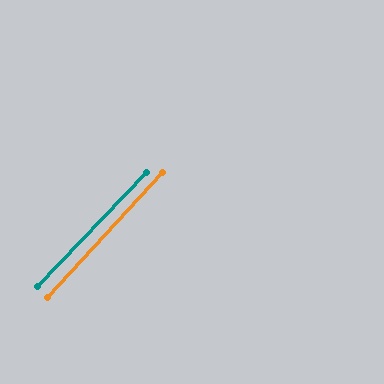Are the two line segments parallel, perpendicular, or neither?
Parallel — their directions differ by only 0.9°.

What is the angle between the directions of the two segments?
Approximately 1 degree.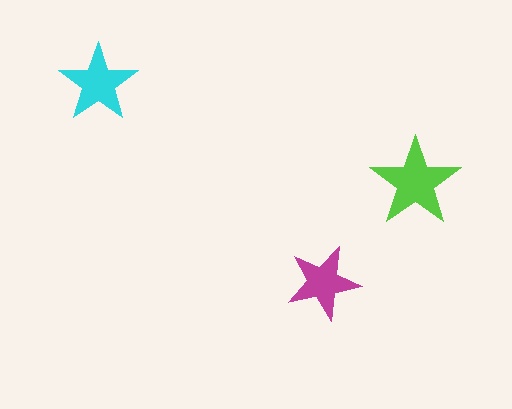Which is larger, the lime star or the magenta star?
The lime one.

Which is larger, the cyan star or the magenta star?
The cyan one.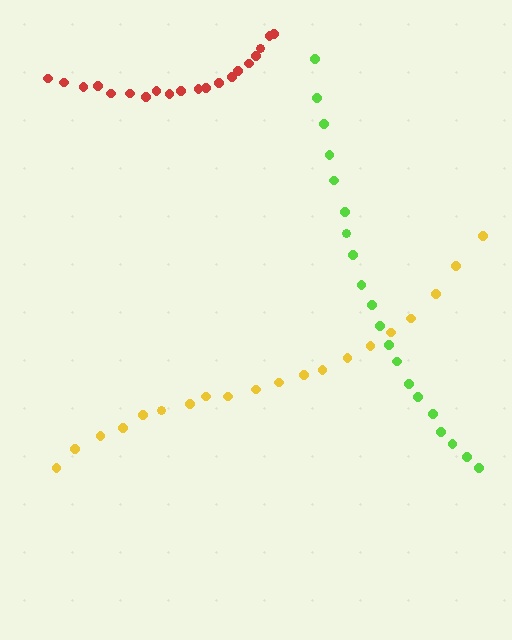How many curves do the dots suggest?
There are 3 distinct paths.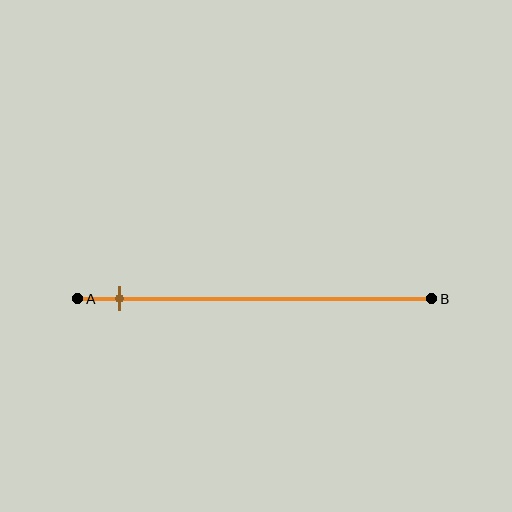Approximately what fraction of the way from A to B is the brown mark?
The brown mark is approximately 10% of the way from A to B.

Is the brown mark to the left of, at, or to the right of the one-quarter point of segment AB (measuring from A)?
The brown mark is to the left of the one-quarter point of segment AB.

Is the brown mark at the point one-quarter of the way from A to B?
No, the mark is at about 10% from A, not at the 25% one-quarter point.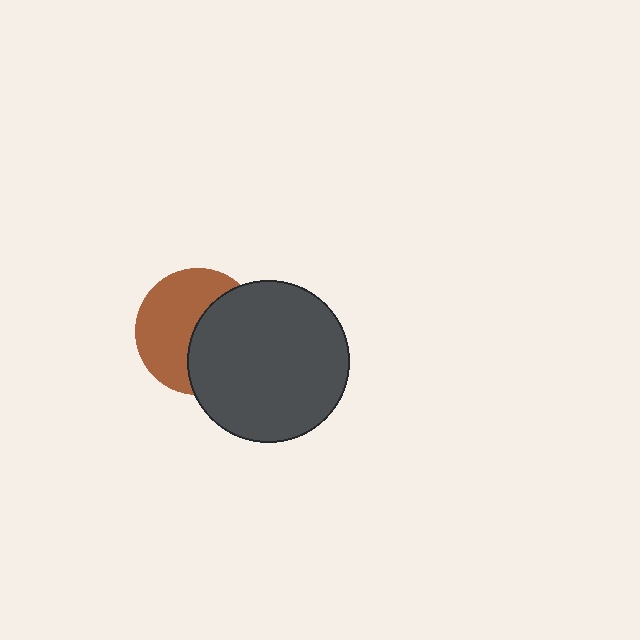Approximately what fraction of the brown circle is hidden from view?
Roughly 46% of the brown circle is hidden behind the dark gray circle.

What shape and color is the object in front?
The object in front is a dark gray circle.